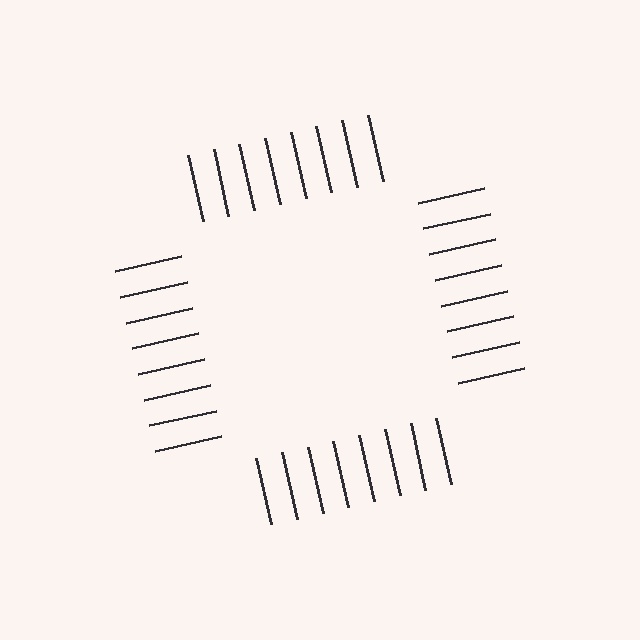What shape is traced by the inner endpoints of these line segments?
An illusory square — the line segments terminate on its edges but no continuous stroke is drawn.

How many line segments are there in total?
32 — 8 along each of the 4 edges.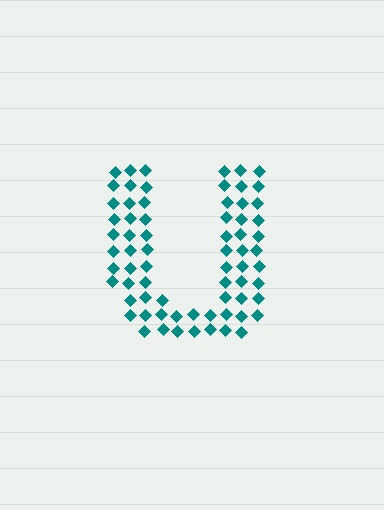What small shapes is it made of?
It is made of small diamonds.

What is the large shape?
The large shape is the letter U.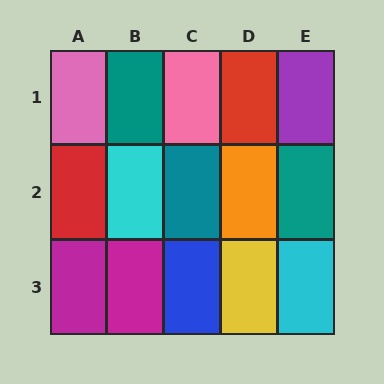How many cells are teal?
3 cells are teal.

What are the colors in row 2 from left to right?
Red, cyan, teal, orange, teal.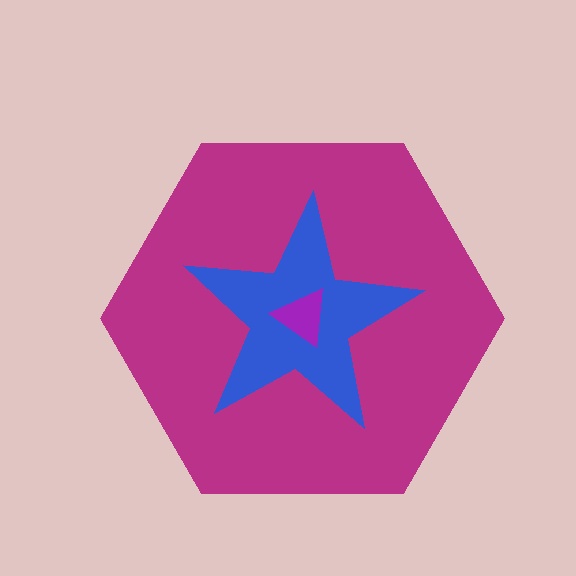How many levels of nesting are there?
3.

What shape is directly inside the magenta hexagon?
The blue star.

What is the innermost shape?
The purple triangle.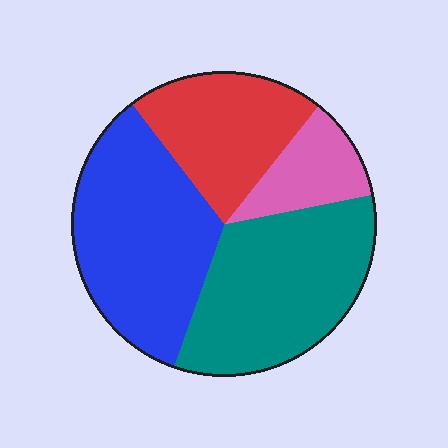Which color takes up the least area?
Pink, at roughly 10%.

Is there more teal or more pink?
Teal.